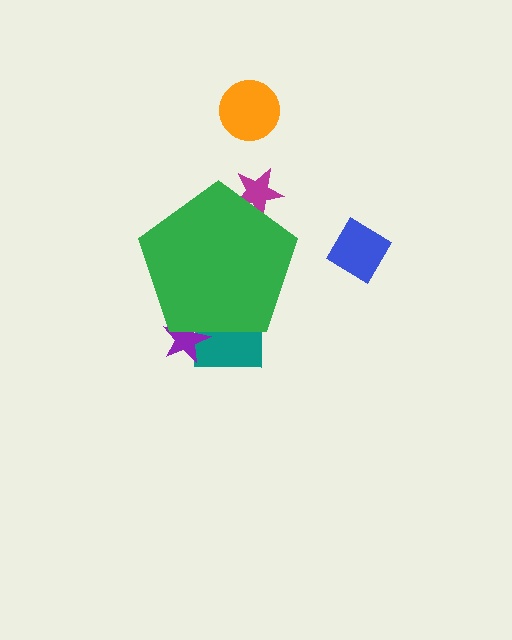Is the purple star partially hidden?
Yes, the purple star is partially hidden behind the green pentagon.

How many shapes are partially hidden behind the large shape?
3 shapes are partially hidden.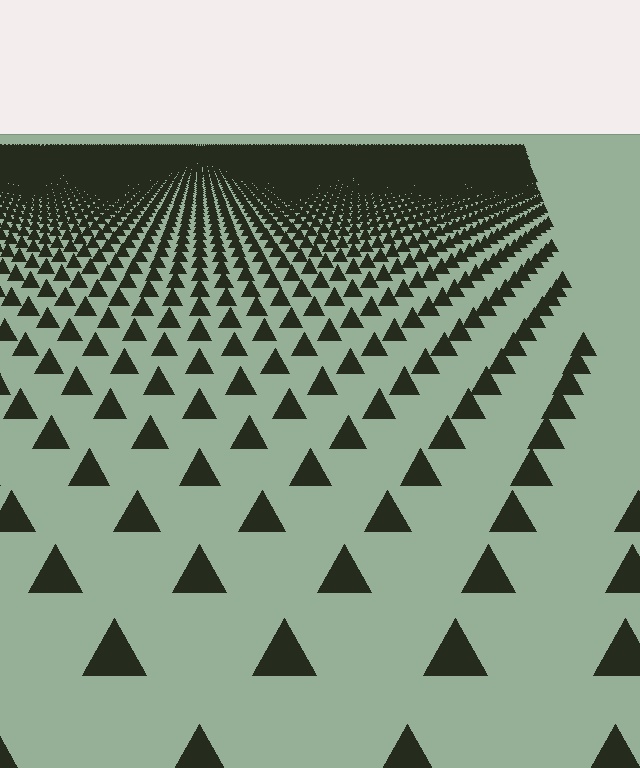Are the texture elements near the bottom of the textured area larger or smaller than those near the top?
Larger. Near the bottom, elements are closer to the viewer and appear at a bigger on-screen size.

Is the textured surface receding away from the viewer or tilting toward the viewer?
The surface is receding away from the viewer. Texture elements get smaller and denser toward the top.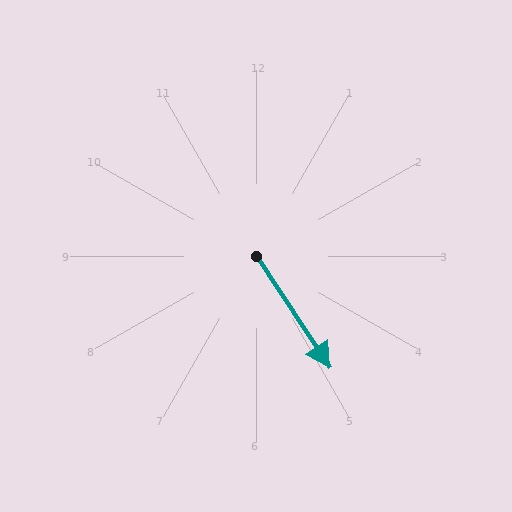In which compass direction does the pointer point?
Southeast.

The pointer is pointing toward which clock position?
Roughly 5 o'clock.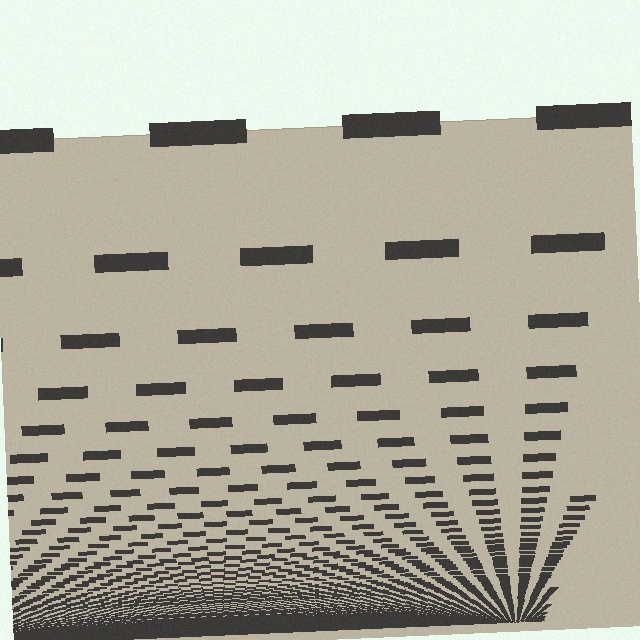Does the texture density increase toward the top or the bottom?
Density increases toward the bottom.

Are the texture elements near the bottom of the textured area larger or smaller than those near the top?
Smaller. The gradient is inverted — elements near the bottom are smaller and denser.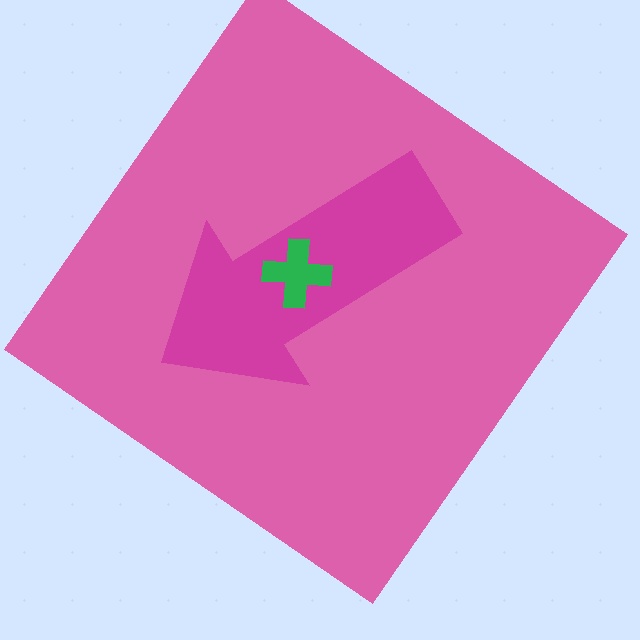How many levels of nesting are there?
3.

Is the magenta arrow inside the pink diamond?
Yes.